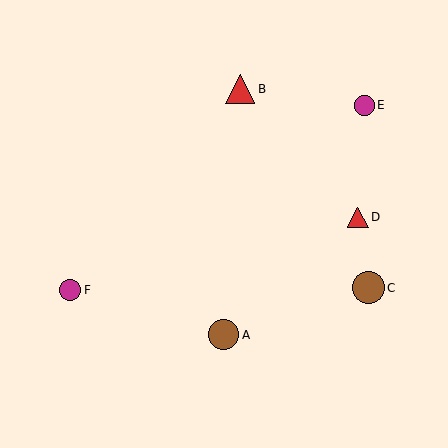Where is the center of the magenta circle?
The center of the magenta circle is at (364, 105).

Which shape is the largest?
The brown circle (labeled C) is the largest.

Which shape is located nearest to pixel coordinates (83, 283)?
The magenta circle (labeled F) at (70, 290) is nearest to that location.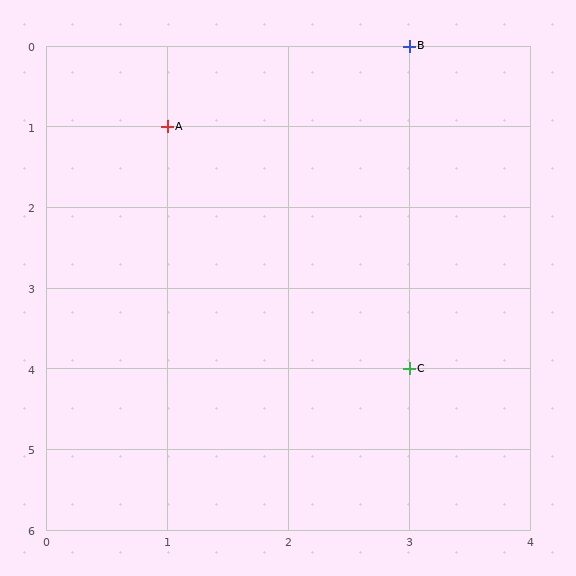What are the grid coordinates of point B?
Point B is at grid coordinates (3, 0).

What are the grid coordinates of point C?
Point C is at grid coordinates (3, 4).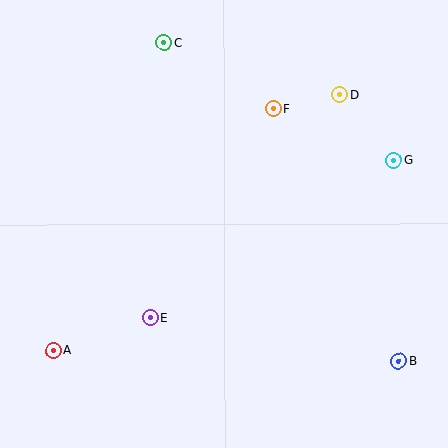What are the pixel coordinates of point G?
Point G is at (393, 160).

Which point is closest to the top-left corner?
Point C is closest to the top-left corner.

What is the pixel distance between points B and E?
The distance between B and E is 252 pixels.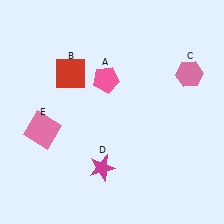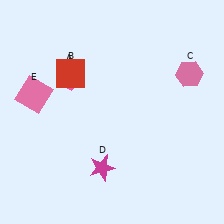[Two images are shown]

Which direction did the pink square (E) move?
The pink square (E) moved up.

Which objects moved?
The objects that moved are: the pink pentagon (A), the pink square (E).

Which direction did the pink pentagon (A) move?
The pink pentagon (A) moved left.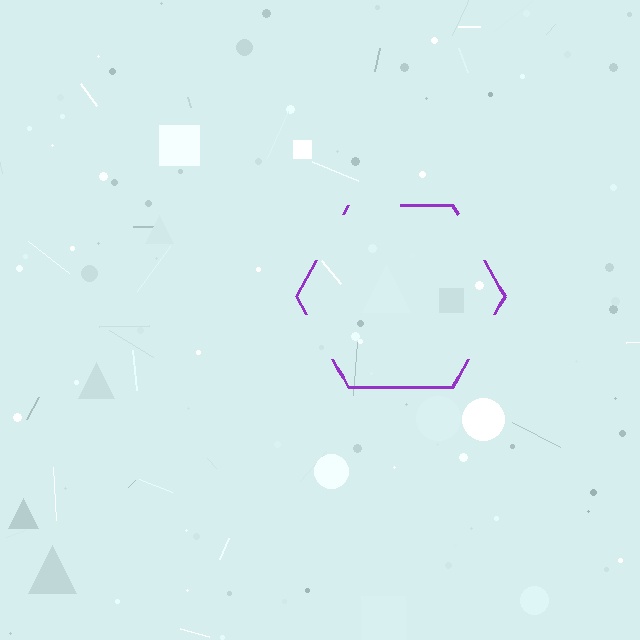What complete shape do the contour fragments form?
The contour fragments form a hexagon.